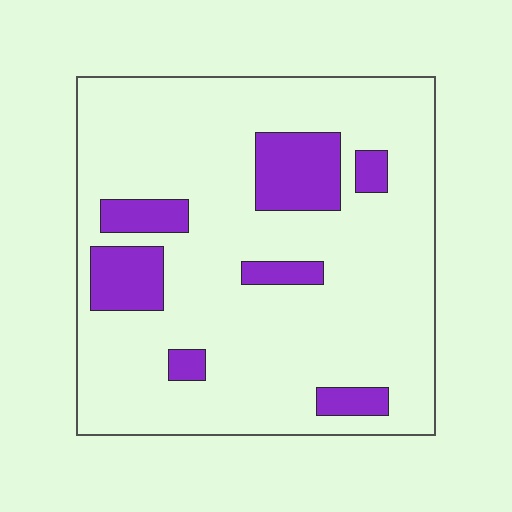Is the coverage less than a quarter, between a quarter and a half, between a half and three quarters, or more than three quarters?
Less than a quarter.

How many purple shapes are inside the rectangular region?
7.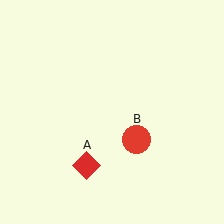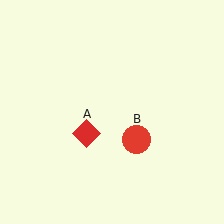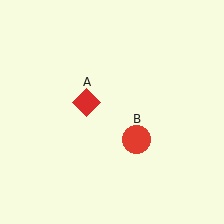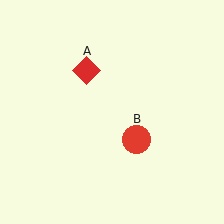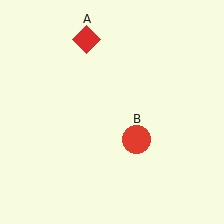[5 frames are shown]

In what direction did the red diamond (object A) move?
The red diamond (object A) moved up.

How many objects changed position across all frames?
1 object changed position: red diamond (object A).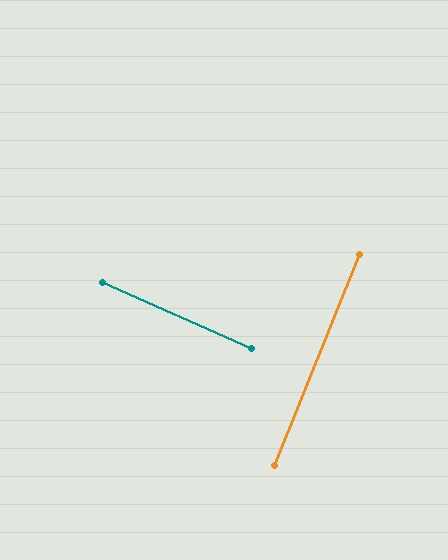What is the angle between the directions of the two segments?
Approximately 88 degrees.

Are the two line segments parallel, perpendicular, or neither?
Perpendicular — they meet at approximately 88°.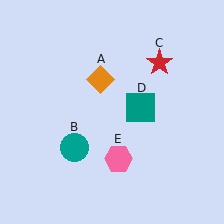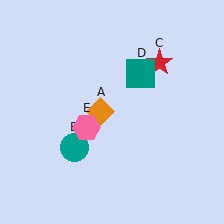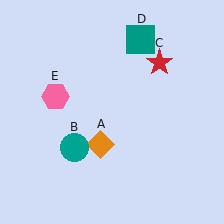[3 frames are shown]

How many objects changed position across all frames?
3 objects changed position: orange diamond (object A), teal square (object D), pink hexagon (object E).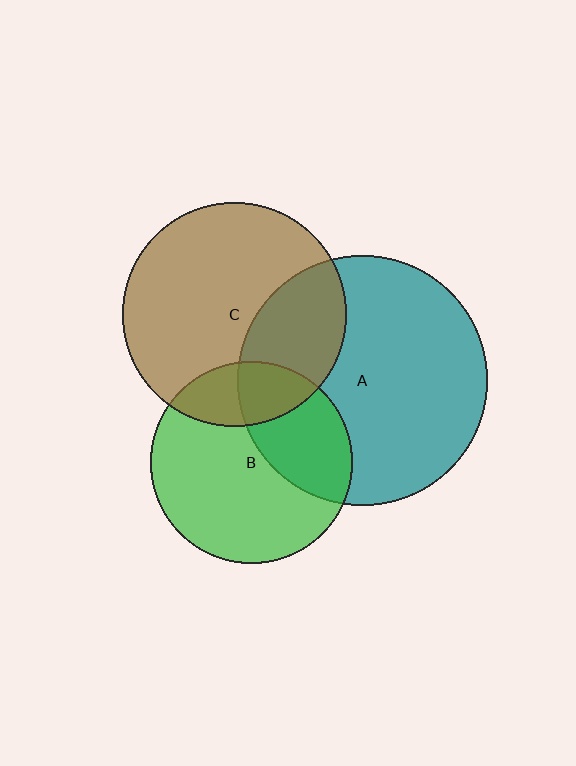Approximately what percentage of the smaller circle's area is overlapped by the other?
Approximately 35%.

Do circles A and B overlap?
Yes.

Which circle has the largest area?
Circle A (teal).